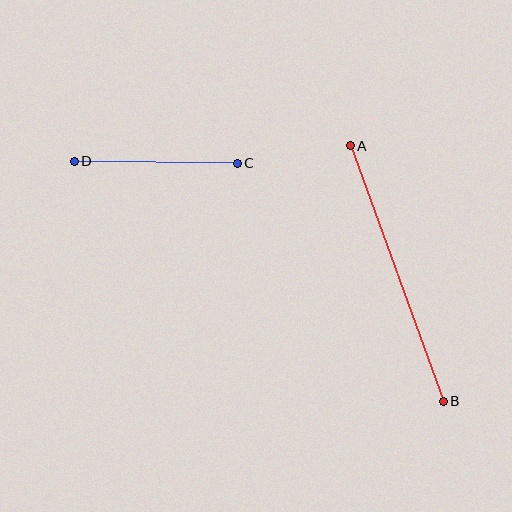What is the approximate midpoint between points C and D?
The midpoint is at approximately (156, 162) pixels.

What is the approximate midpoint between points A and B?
The midpoint is at approximately (397, 274) pixels.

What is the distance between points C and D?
The distance is approximately 163 pixels.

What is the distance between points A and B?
The distance is approximately 272 pixels.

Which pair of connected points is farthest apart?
Points A and B are farthest apart.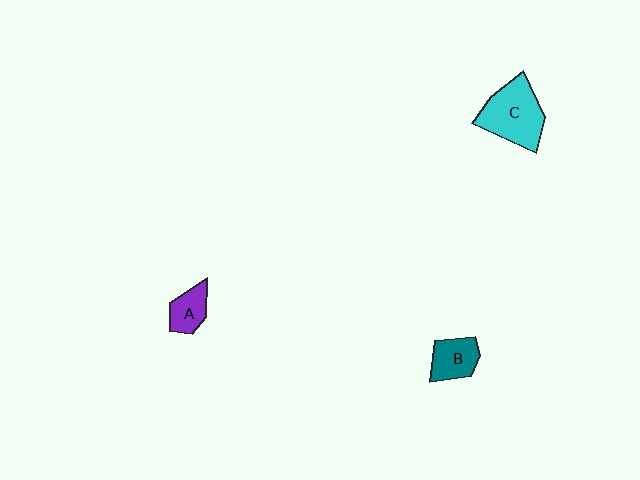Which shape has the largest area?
Shape C (cyan).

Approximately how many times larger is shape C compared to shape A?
Approximately 2.2 times.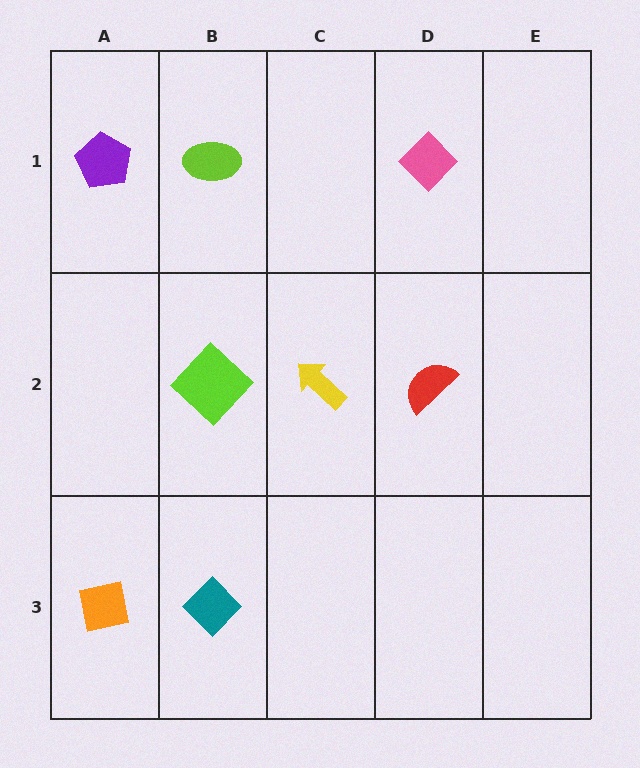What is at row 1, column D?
A pink diamond.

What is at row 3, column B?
A teal diamond.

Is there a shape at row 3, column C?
No, that cell is empty.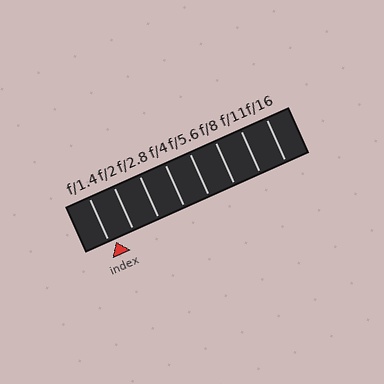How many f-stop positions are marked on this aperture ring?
There are 8 f-stop positions marked.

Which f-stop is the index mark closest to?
The index mark is closest to f/1.4.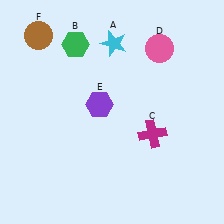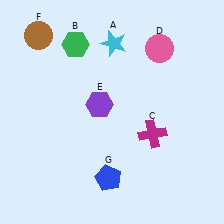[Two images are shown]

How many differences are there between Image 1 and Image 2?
There is 1 difference between the two images.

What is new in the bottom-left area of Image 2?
A blue pentagon (G) was added in the bottom-left area of Image 2.